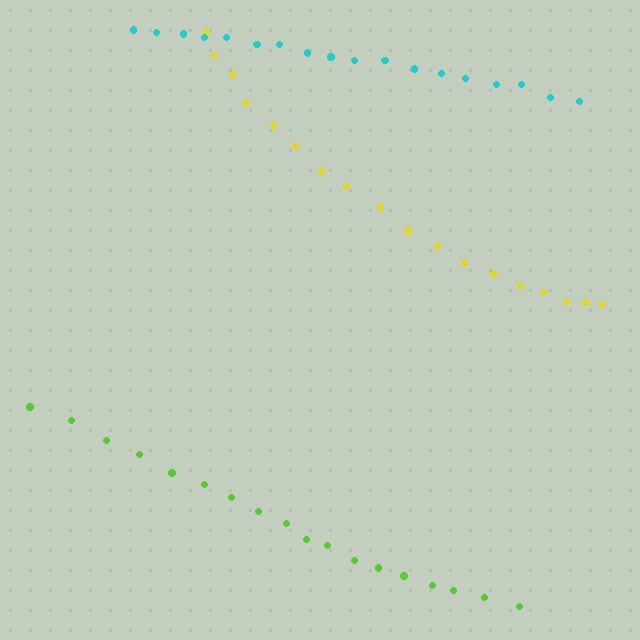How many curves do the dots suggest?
There are 3 distinct paths.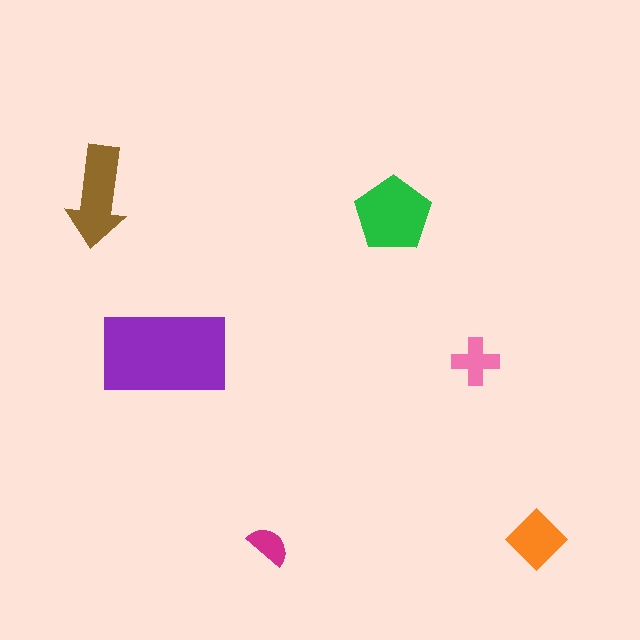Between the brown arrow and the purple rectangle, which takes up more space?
The purple rectangle.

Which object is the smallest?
The magenta semicircle.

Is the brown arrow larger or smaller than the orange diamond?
Larger.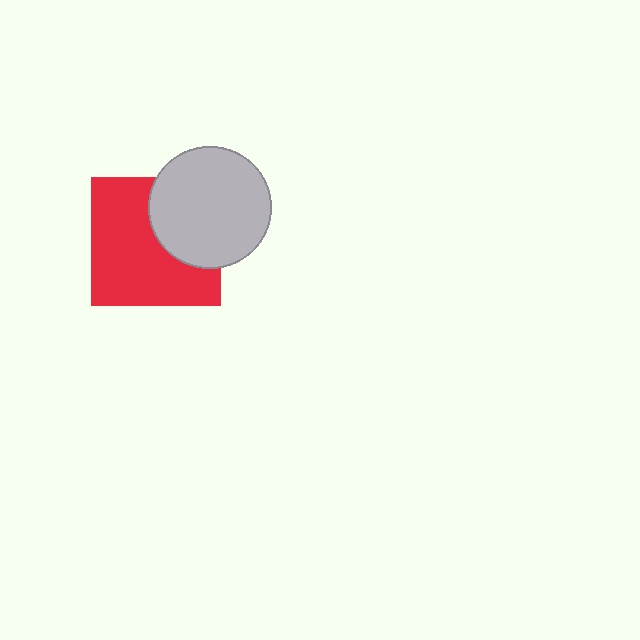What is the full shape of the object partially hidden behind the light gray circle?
The partially hidden object is a red square.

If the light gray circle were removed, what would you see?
You would see the complete red square.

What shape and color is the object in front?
The object in front is a light gray circle.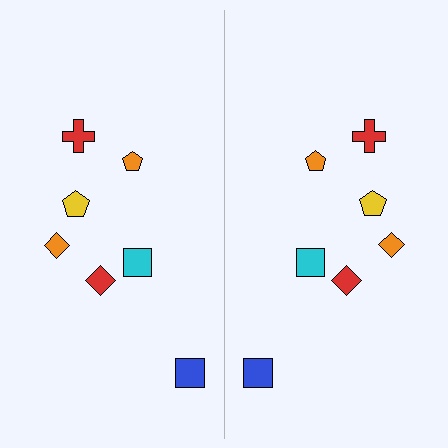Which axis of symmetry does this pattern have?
The pattern has a vertical axis of symmetry running through the center of the image.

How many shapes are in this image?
There are 14 shapes in this image.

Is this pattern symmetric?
Yes, this pattern has bilateral (reflection) symmetry.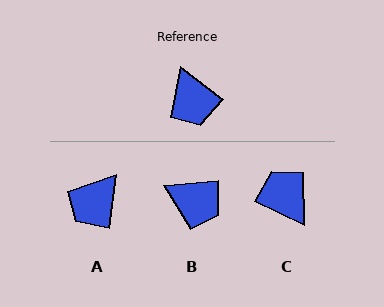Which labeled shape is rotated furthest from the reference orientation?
C, about 167 degrees away.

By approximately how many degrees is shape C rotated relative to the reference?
Approximately 167 degrees clockwise.